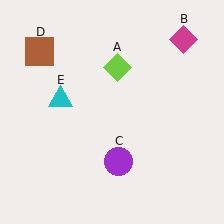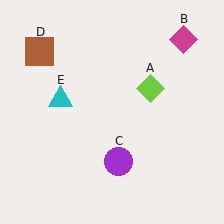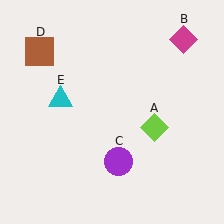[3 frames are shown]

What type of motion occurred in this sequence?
The lime diamond (object A) rotated clockwise around the center of the scene.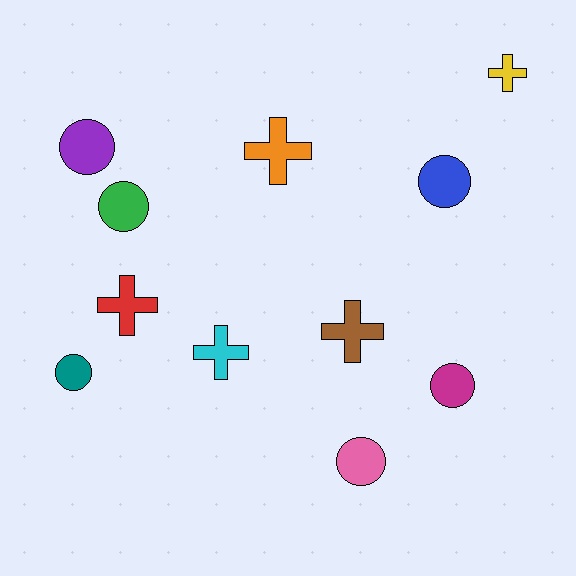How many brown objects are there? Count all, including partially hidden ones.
There is 1 brown object.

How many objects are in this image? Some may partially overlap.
There are 11 objects.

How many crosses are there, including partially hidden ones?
There are 5 crosses.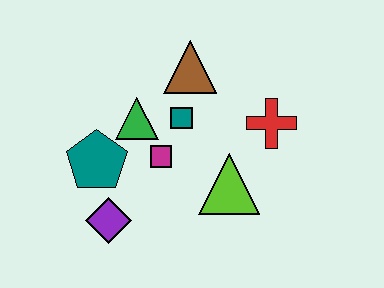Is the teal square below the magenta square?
No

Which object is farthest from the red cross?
The purple diamond is farthest from the red cross.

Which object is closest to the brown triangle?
The teal square is closest to the brown triangle.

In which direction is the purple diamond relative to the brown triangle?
The purple diamond is below the brown triangle.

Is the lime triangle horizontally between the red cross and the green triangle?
Yes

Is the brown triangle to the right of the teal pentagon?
Yes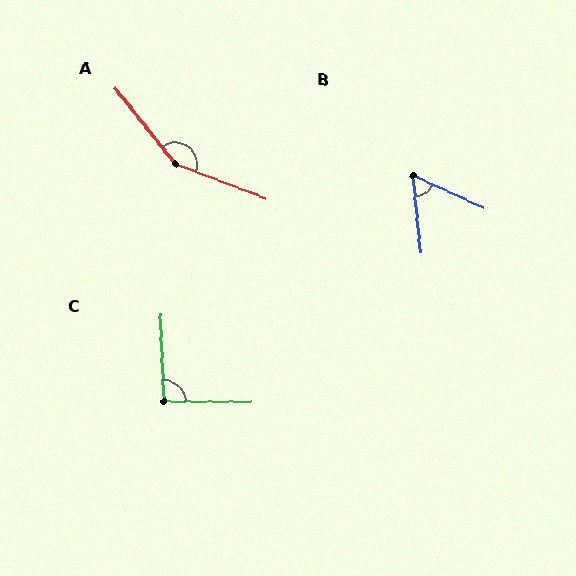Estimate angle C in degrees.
Approximately 93 degrees.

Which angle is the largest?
A, at approximately 150 degrees.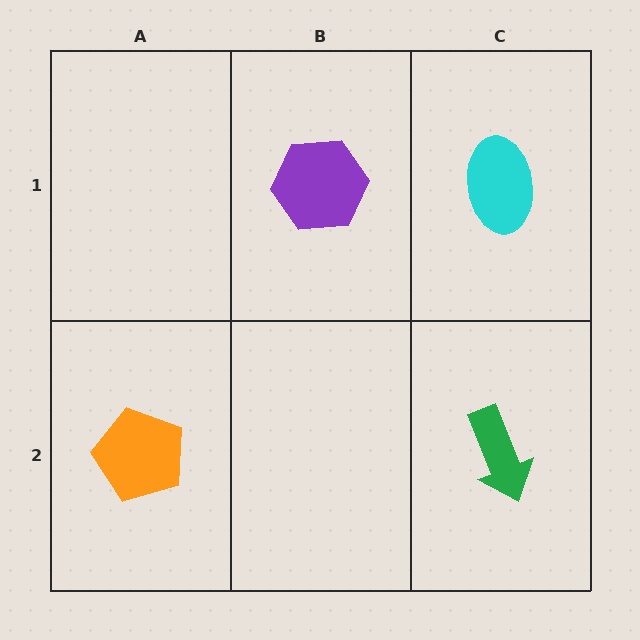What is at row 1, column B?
A purple hexagon.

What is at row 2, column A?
An orange pentagon.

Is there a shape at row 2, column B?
No, that cell is empty.